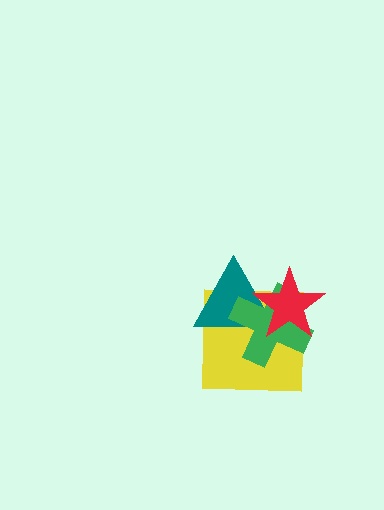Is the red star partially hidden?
No, no other shape covers it.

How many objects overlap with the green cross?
3 objects overlap with the green cross.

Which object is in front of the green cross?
The red star is in front of the green cross.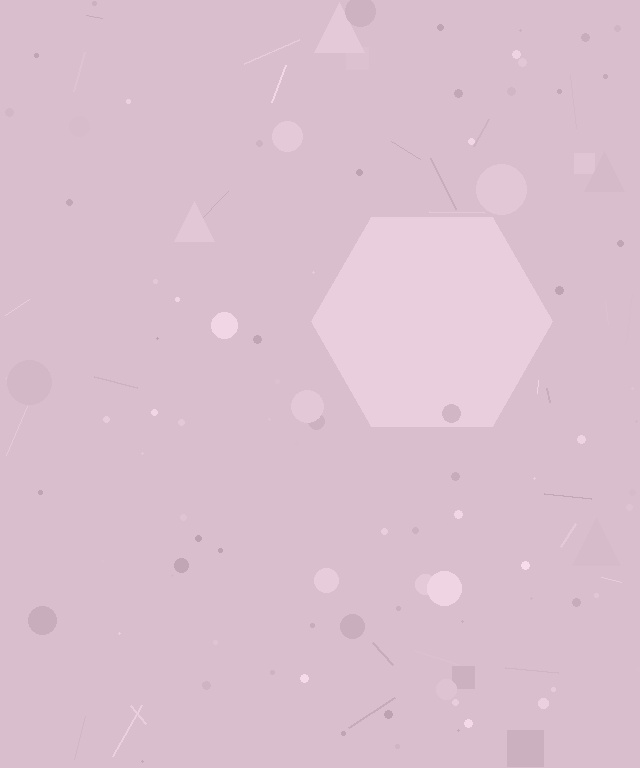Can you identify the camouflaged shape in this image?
The camouflaged shape is a hexagon.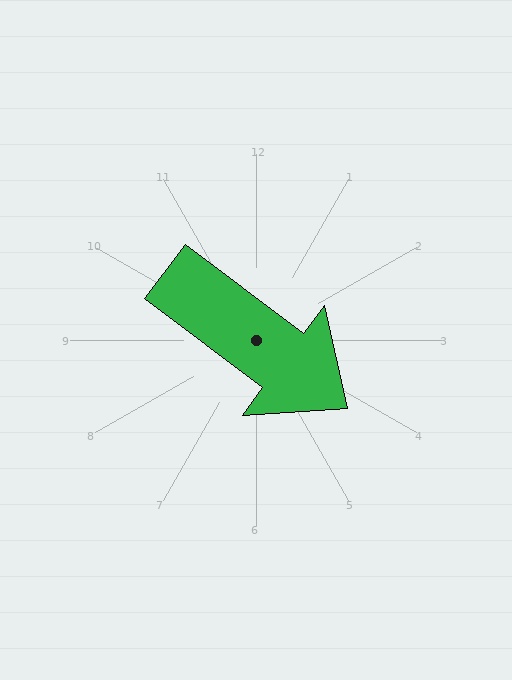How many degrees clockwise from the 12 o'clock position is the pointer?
Approximately 127 degrees.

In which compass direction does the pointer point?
Southeast.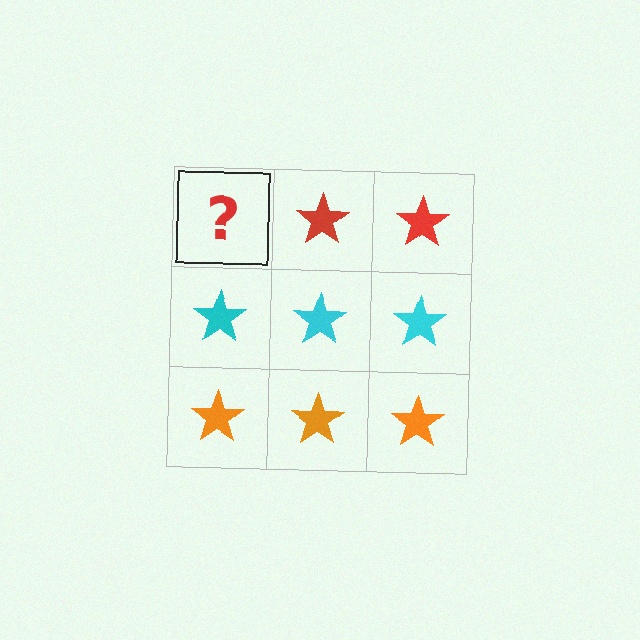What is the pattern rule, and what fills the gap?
The rule is that each row has a consistent color. The gap should be filled with a red star.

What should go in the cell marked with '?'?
The missing cell should contain a red star.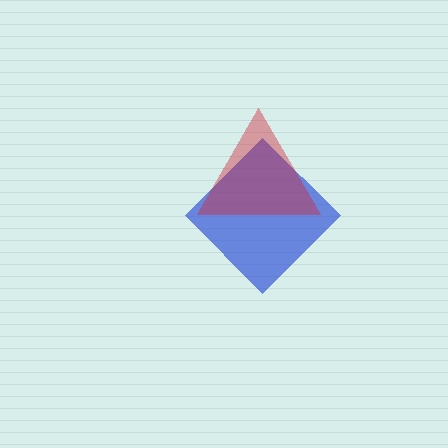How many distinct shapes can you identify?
There are 2 distinct shapes: a blue diamond, a red triangle.